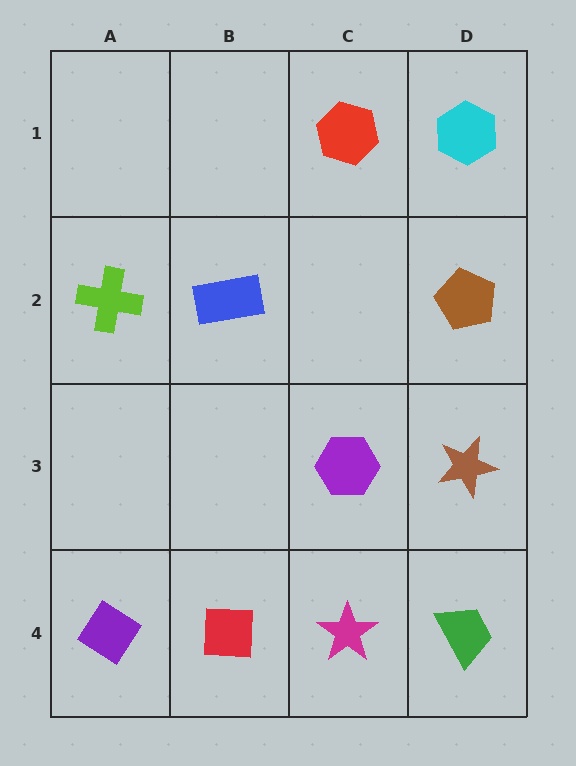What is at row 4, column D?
A green trapezoid.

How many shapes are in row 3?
2 shapes.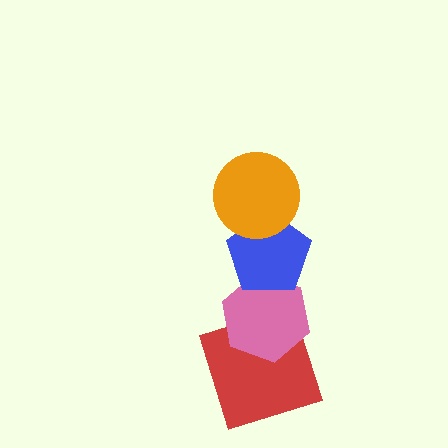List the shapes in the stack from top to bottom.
From top to bottom: the orange circle, the blue pentagon, the pink hexagon, the red square.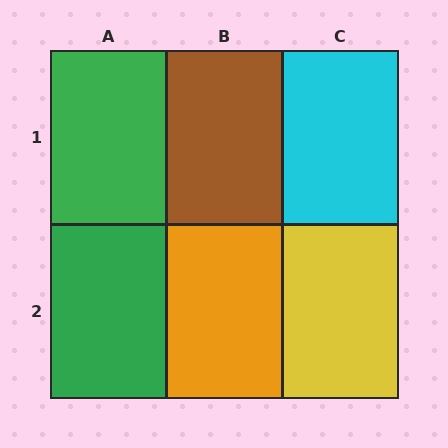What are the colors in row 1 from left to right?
Green, brown, cyan.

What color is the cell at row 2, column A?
Green.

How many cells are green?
2 cells are green.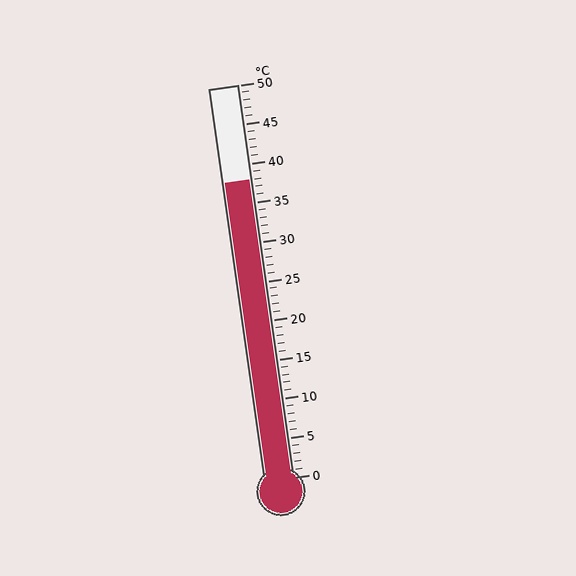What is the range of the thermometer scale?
The thermometer scale ranges from 0°C to 50°C.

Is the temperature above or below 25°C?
The temperature is above 25°C.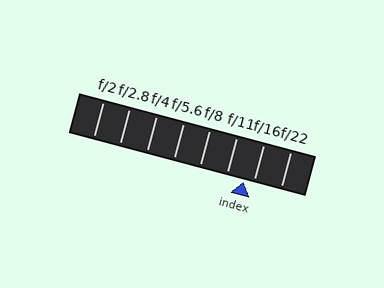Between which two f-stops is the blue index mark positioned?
The index mark is between f/11 and f/16.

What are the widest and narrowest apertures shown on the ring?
The widest aperture shown is f/2 and the narrowest is f/22.